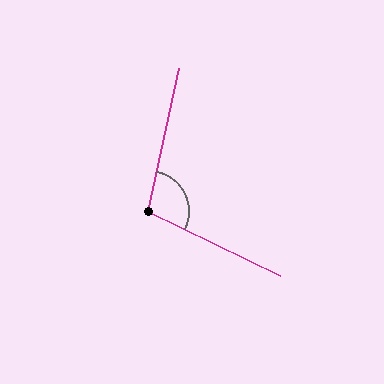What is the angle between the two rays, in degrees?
Approximately 104 degrees.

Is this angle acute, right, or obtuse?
It is obtuse.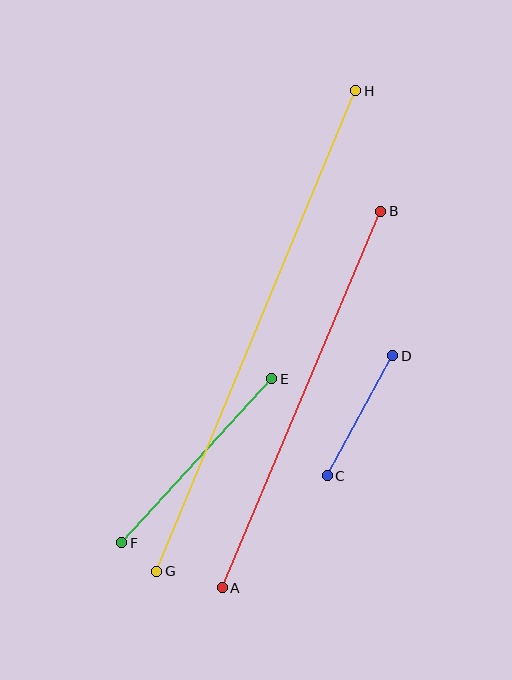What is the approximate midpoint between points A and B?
The midpoint is at approximately (301, 400) pixels.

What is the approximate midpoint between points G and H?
The midpoint is at approximately (256, 331) pixels.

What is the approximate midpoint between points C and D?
The midpoint is at approximately (360, 416) pixels.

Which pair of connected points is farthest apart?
Points G and H are farthest apart.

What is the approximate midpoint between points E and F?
The midpoint is at approximately (197, 461) pixels.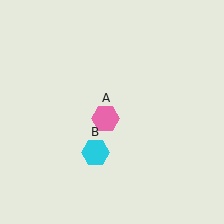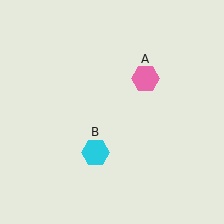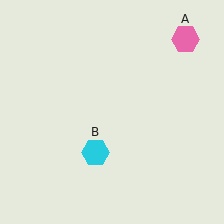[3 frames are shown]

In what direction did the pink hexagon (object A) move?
The pink hexagon (object A) moved up and to the right.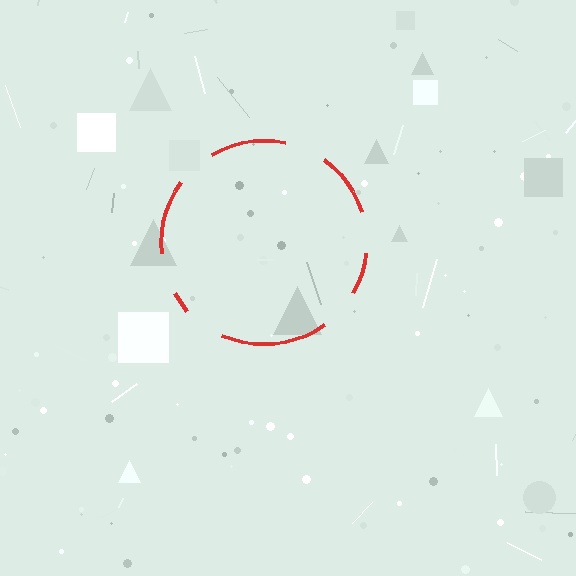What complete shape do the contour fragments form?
The contour fragments form a circle.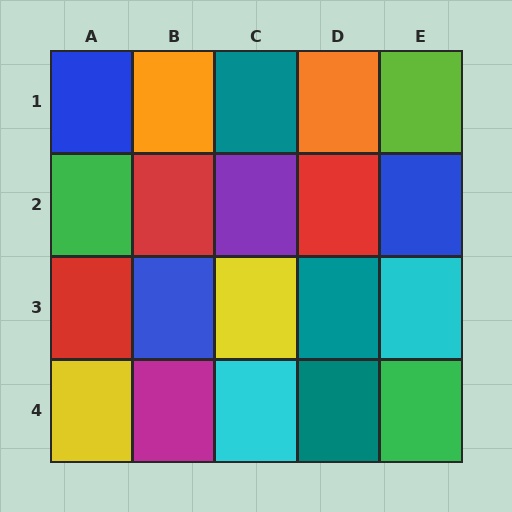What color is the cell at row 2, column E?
Blue.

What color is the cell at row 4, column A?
Yellow.